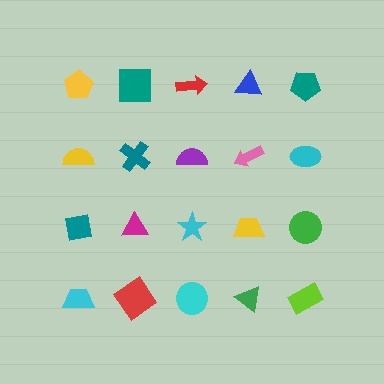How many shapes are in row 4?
5 shapes.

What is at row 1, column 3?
A red arrow.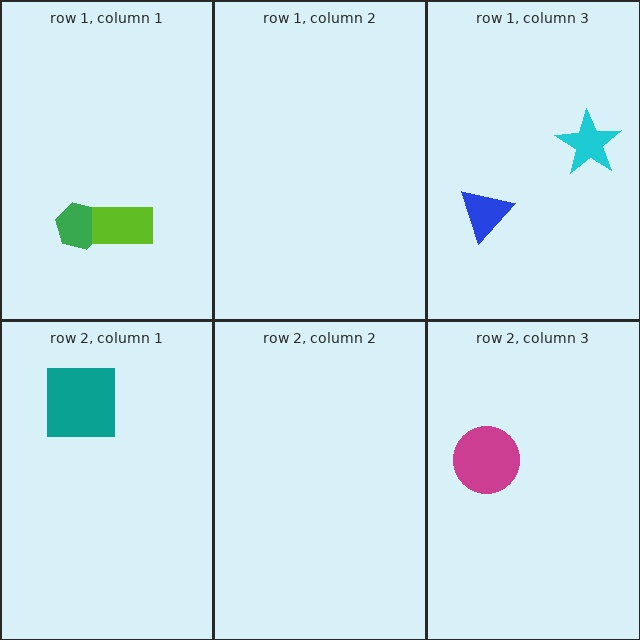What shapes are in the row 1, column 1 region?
The green hexagon, the lime rectangle.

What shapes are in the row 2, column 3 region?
The magenta circle.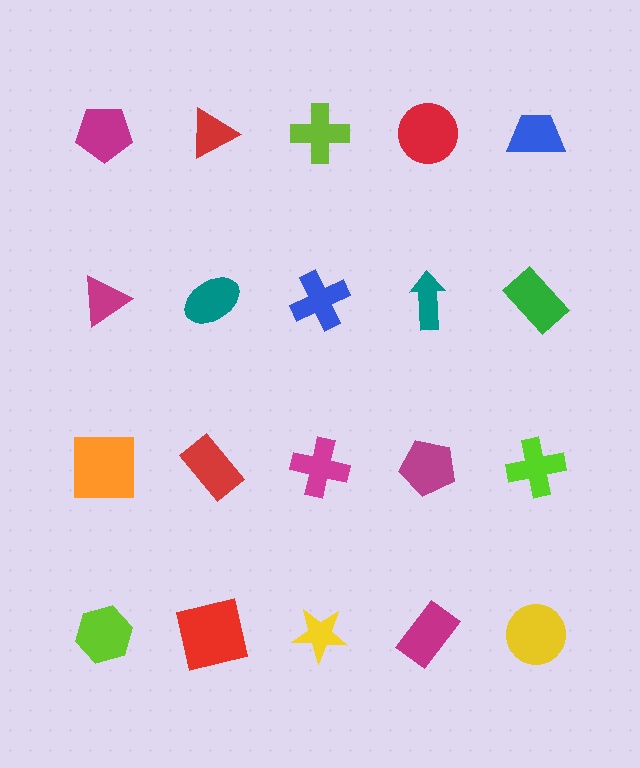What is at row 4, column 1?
A lime hexagon.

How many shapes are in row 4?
5 shapes.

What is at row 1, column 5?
A blue trapezoid.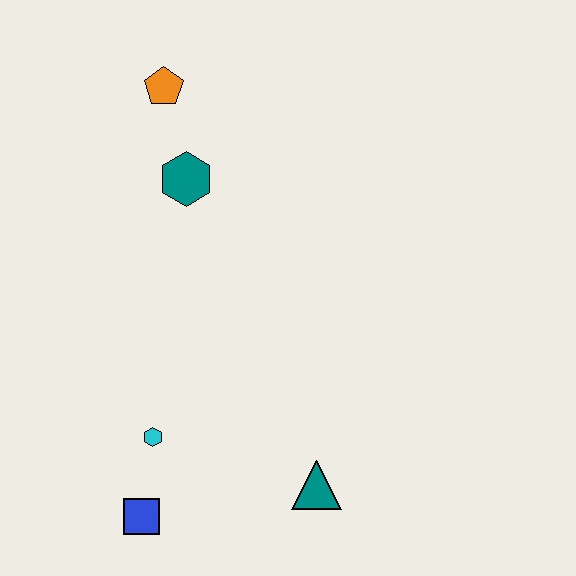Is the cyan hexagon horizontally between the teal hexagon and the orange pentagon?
No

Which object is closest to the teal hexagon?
The orange pentagon is closest to the teal hexagon.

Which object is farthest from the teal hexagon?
The blue square is farthest from the teal hexagon.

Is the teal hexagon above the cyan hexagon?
Yes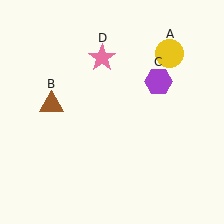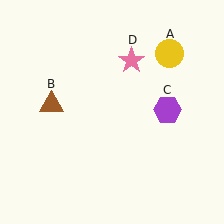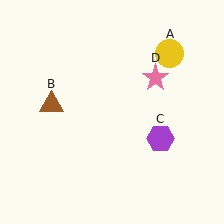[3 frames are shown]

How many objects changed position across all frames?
2 objects changed position: purple hexagon (object C), pink star (object D).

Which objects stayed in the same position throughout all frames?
Yellow circle (object A) and brown triangle (object B) remained stationary.